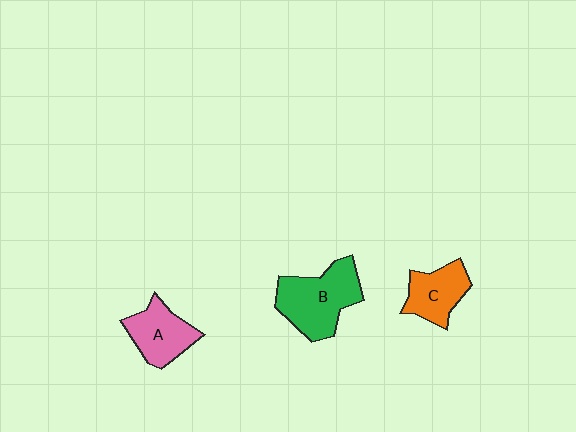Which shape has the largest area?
Shape B (green).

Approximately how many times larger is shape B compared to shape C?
Approximately 1.5 times.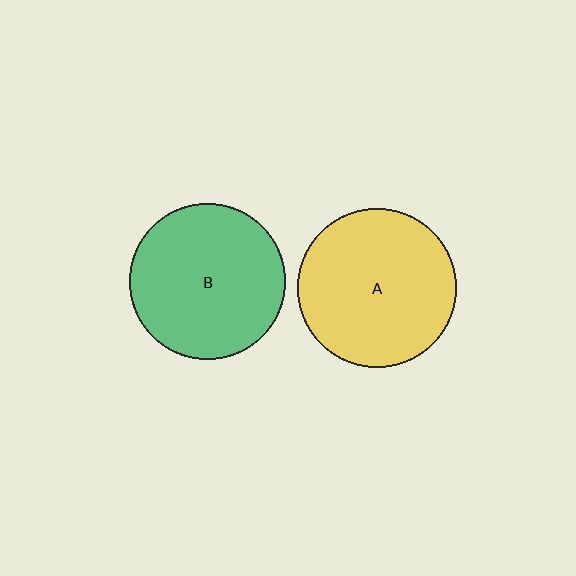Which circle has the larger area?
Circle A (yellow).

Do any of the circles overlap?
No, none of the circles overlap.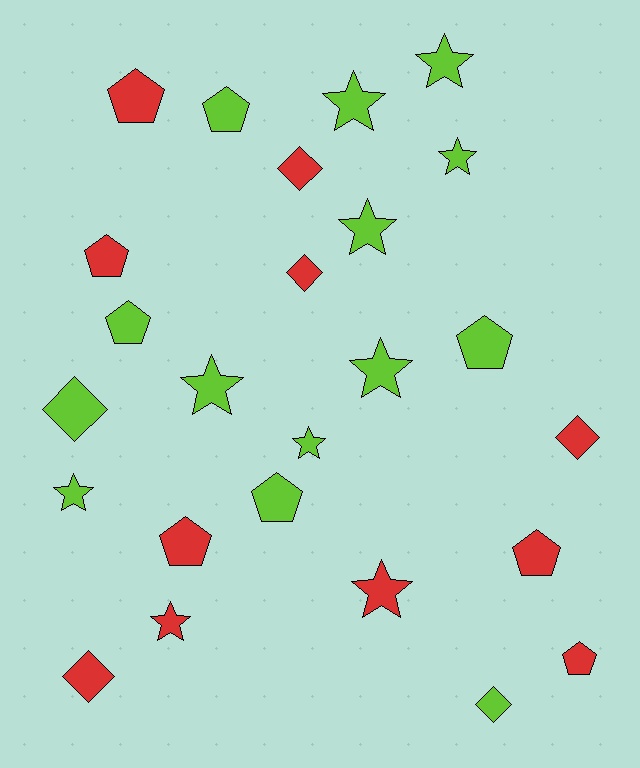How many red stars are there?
There are 2 red stars.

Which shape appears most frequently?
Star, with 10 objects.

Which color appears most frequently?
Lime, with 14 objects.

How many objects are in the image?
There are 25 objects.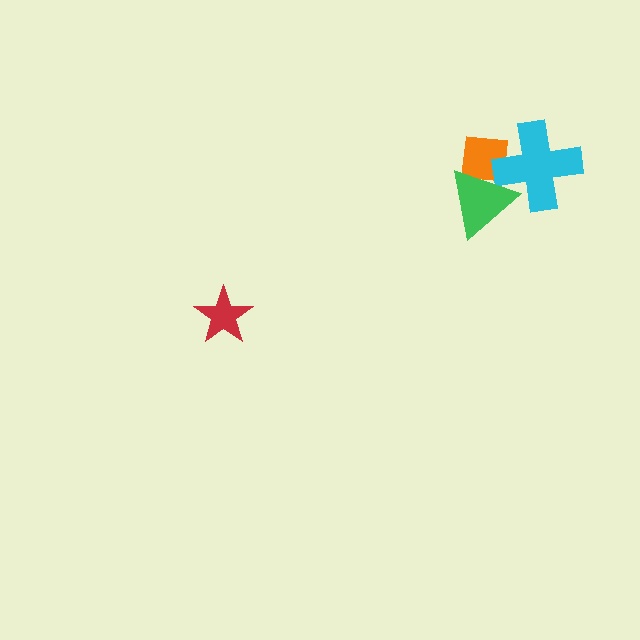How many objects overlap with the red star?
0 objects overlap with the red star.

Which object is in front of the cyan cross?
The green triangle is in front of the cyan cross.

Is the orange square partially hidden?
Yes, it is partially covered by another shape.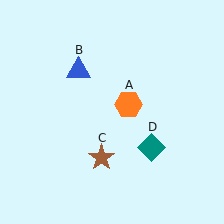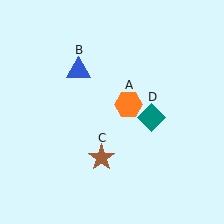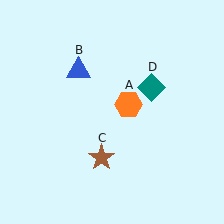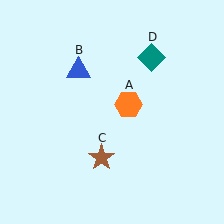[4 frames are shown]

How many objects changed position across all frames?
1 object changed position: teal diamond (object D).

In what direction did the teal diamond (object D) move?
The teal diamond (object D) moved up.